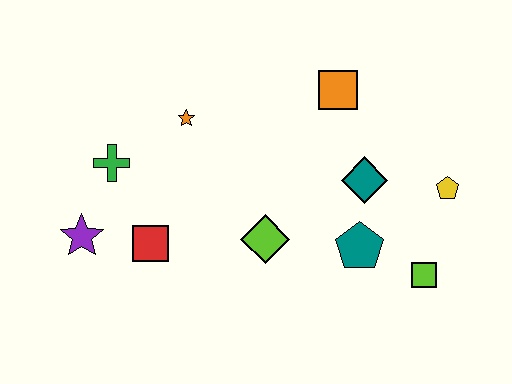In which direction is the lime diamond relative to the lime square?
The lime diamond is to the left of the lime square.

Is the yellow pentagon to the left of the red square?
No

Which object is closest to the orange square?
The teal diamond is closest to the orange square.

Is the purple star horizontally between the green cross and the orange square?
No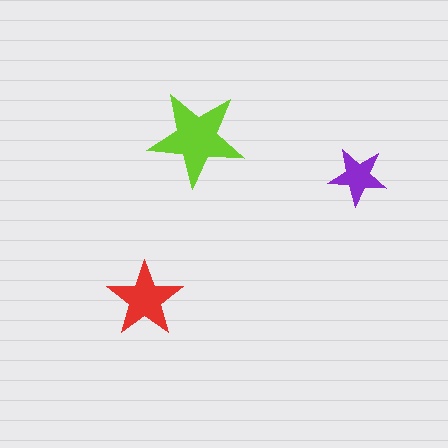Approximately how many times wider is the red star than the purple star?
About 1.5 times wider.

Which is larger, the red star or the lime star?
The lime one.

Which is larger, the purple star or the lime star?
The lime one.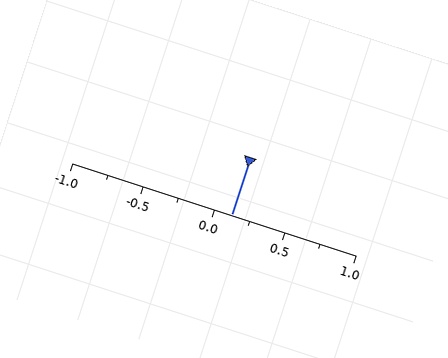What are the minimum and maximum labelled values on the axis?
The axis runs from -1.0 to 1.0.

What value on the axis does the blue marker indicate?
The marker indicates approximately 0.12.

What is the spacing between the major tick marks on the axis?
The major ticks are spaced 0.5 apart.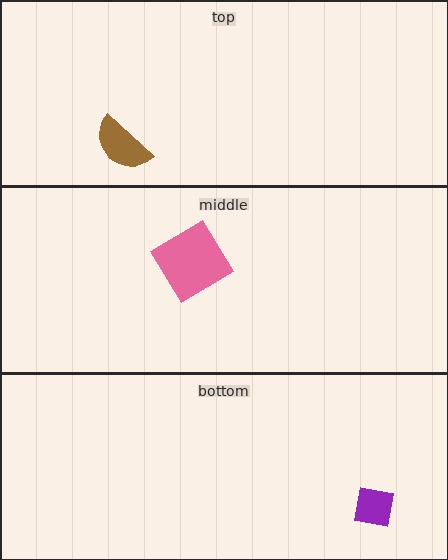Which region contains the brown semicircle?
The top region.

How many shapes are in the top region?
1.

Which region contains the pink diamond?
The middle region.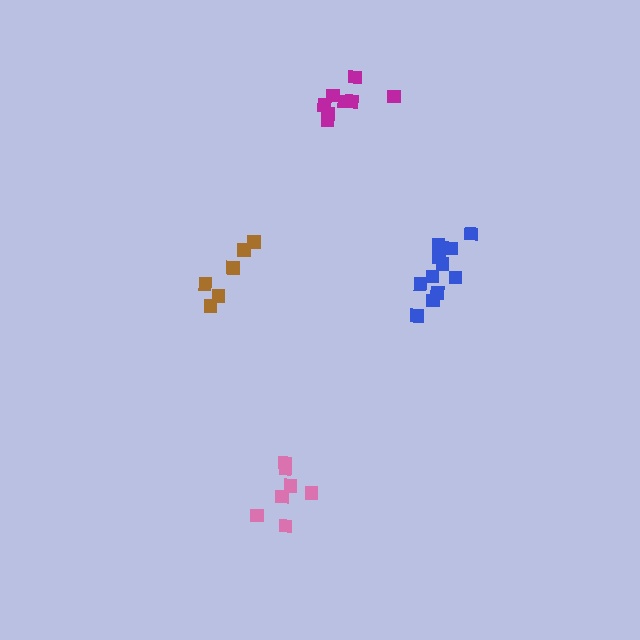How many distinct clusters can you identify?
There are 4 distinct clusters.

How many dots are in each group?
Group 1: 12 dots, Group 2: 8 dots, Group 3: 6 dots, Group 4: 7 dots (33 total).